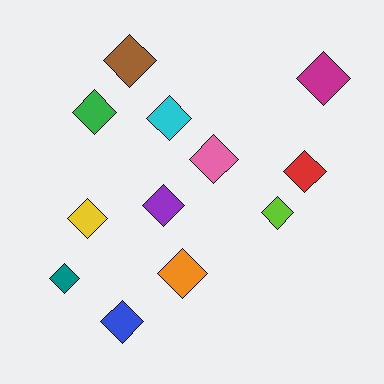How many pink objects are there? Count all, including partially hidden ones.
There is 1 pink object.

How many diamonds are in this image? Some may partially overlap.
There are 12 diamonds.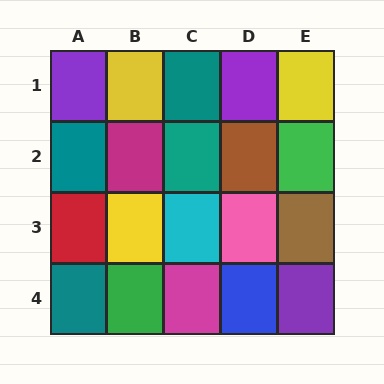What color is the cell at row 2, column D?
Brown.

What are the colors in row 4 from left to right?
Teal, green, magenta, blue, purple.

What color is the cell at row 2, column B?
Magenta.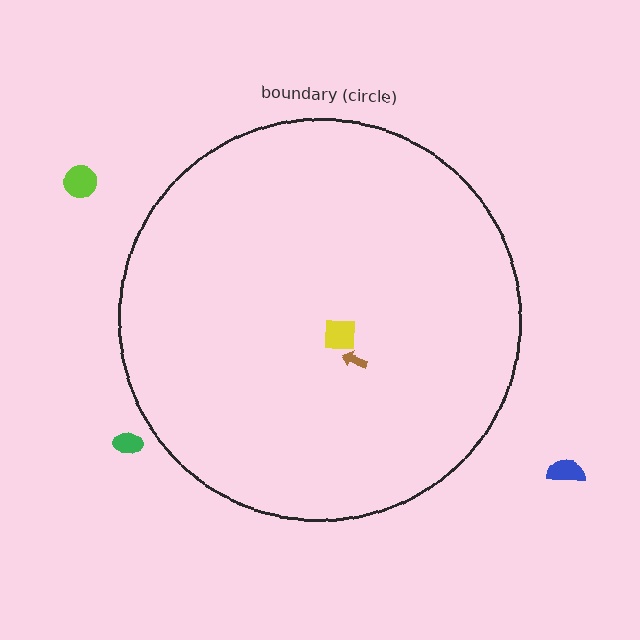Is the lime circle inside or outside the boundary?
Outside.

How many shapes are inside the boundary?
2 inside, 3 outside.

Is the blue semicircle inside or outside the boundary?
Outside.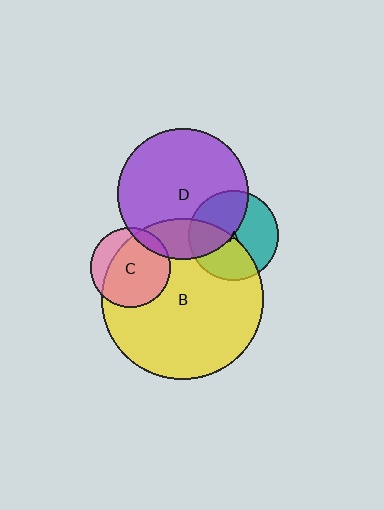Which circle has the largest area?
Circle B (yellow).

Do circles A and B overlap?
Yes.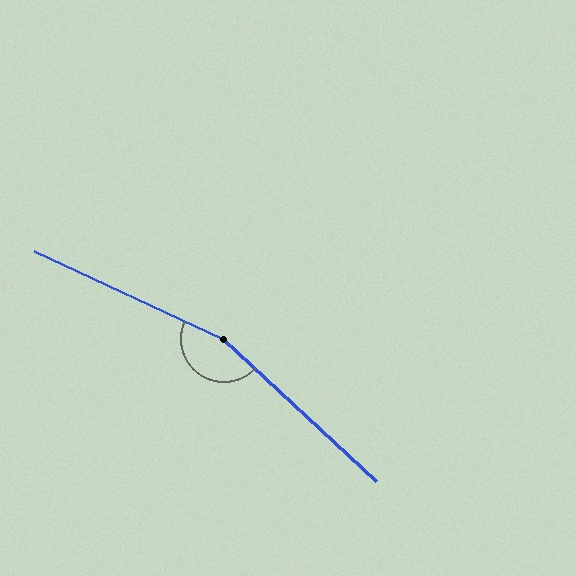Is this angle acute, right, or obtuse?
It is obtuse.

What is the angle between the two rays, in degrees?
Approximately 162 degrees.